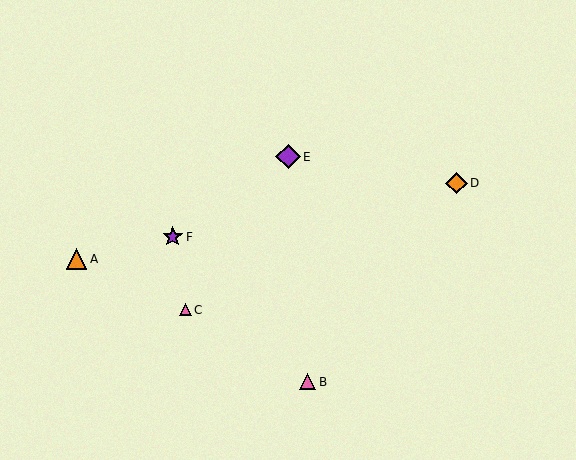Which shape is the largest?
The purple diamond (labeled E) is the largest.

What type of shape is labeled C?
Shape C is a pink triangle.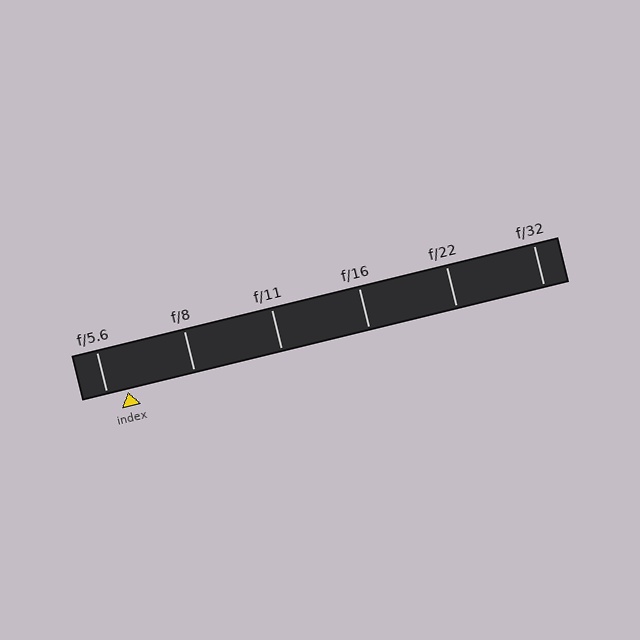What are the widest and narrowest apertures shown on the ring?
The widest aperture shown is f/5.6 and the narrowest is f/32.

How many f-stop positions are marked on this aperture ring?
There are 6 f-stop positions marked.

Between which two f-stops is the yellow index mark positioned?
The index mark is between f/5.6 and f/8.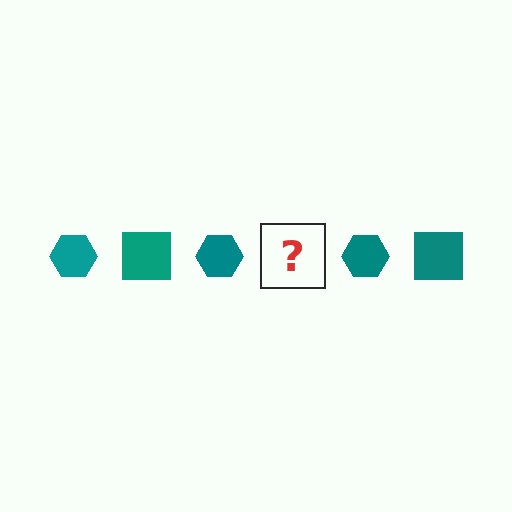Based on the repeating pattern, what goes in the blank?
The blank should be a teal square.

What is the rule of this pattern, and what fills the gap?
The rule is that the pattern cycles through hexagon, square shapes in teal. The gap should be filled with a teal square.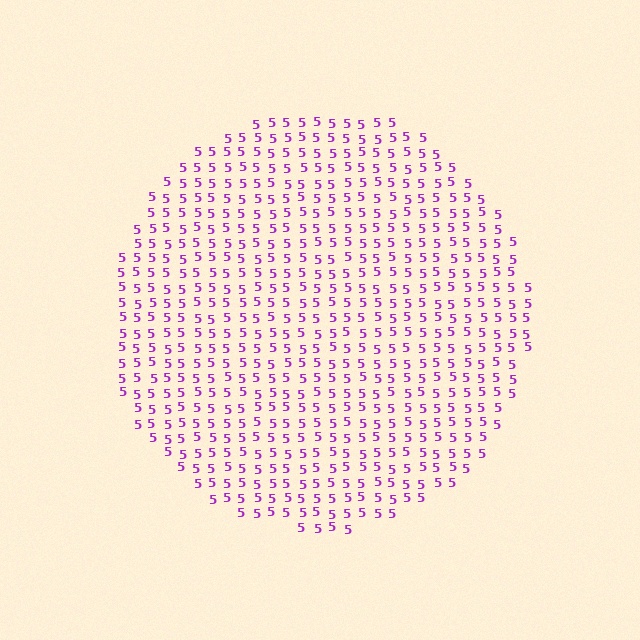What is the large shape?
The large shape is a circle.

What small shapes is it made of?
It is made of small digit 5's.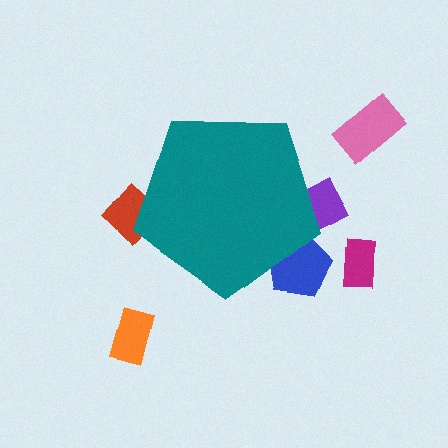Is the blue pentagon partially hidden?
Yes, the blue pentagon is partially hidden behind the teal pentagon.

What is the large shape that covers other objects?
A teal pentagon.